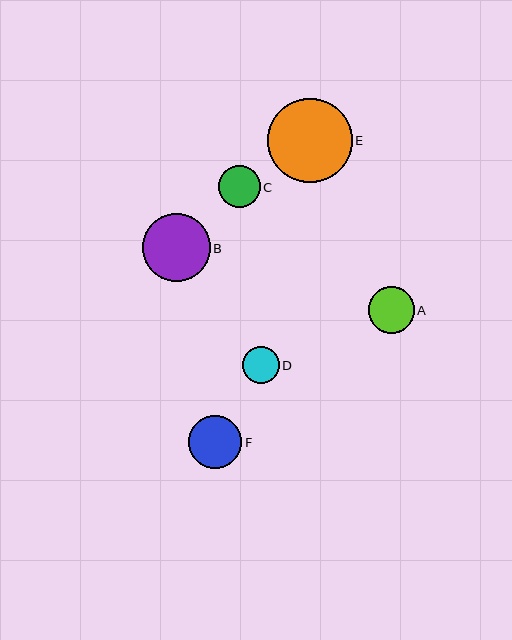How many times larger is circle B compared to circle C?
Circle B is approximately 1.6 times the size of circle C.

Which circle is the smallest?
Circle D is the smallest with a size of approximately 37 pixels.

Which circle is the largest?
Circle E is the largest with a size of approximately 85 pixels.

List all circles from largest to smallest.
From largest to smallest: E, B, F, A, C, D.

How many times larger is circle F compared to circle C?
Circle F is approximately 1.3 times the size of circle C.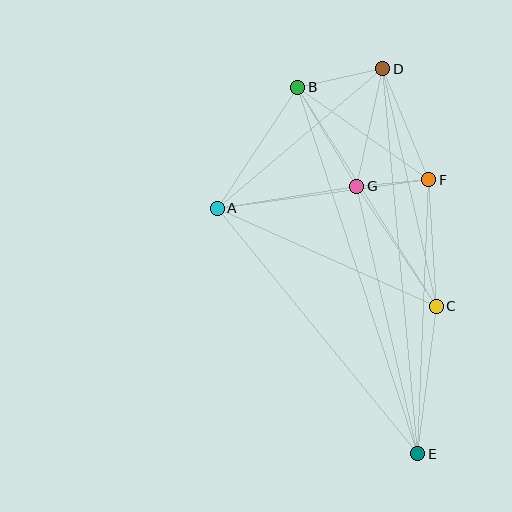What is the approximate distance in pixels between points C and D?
The distance between C and D is approximately 243 pixels.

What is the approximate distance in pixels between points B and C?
The distance between B and C is approximately 259 pixels.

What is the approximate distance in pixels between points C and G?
The distance between C and G is approximately 144 pixels.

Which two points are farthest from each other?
Points D and E are farthest from each other.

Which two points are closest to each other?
Points F and G are closest to each other.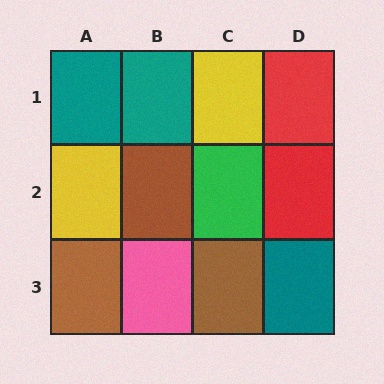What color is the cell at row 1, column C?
Yellow.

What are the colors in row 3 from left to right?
Brown, pink, brown, teal.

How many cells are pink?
1 cell is pink.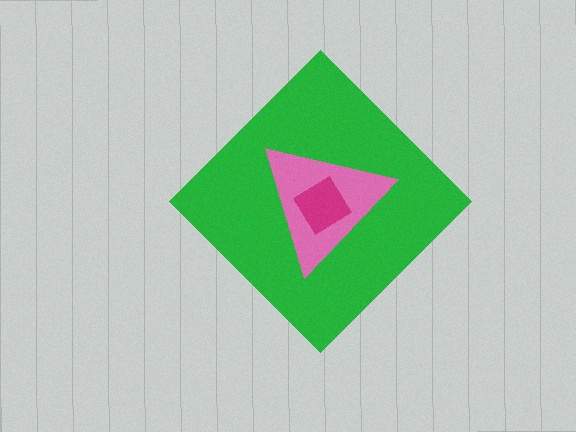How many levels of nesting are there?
3.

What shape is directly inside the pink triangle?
The magenta diamond.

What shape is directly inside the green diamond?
The pink triangle.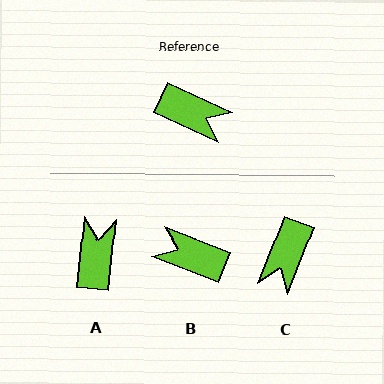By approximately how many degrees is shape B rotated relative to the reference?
Approximately 177 degrees clockwise.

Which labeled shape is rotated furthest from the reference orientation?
B, about 177 degrees away.